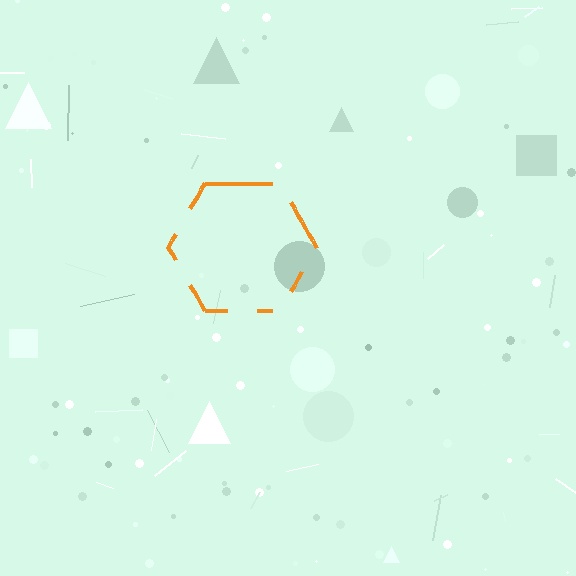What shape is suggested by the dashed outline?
The dashed outline suggests a hexagon.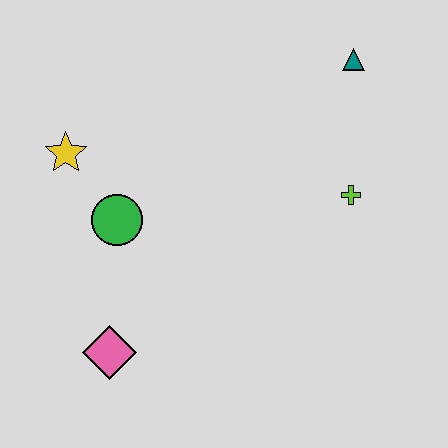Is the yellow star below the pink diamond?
No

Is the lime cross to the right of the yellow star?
Yes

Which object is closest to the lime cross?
The teal triangle is closest to the lime cross.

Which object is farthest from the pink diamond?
The teal triangle is farthest from the pink diamond.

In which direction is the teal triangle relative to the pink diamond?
The teal triangle is above the pink diamond.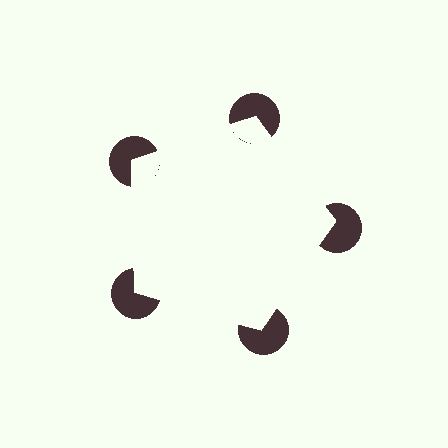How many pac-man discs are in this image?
There are 5 — one at each vertex of the illusory pentagon.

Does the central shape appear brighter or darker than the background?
It typically appears slightly brighter than the background, even though no actual brightness change is drawn.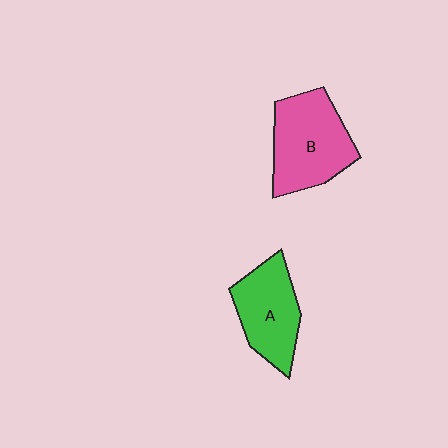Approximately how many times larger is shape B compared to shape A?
Approximately 1.2 times.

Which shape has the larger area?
Shape B (pink).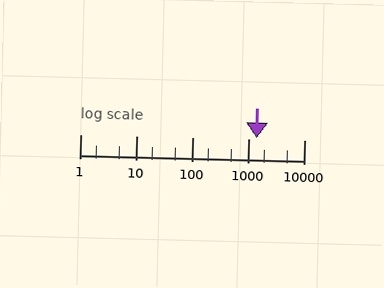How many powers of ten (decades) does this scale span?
The scale spans 4 decades, from 1 to 10000.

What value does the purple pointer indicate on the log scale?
The pointer indicates approximately 1400.